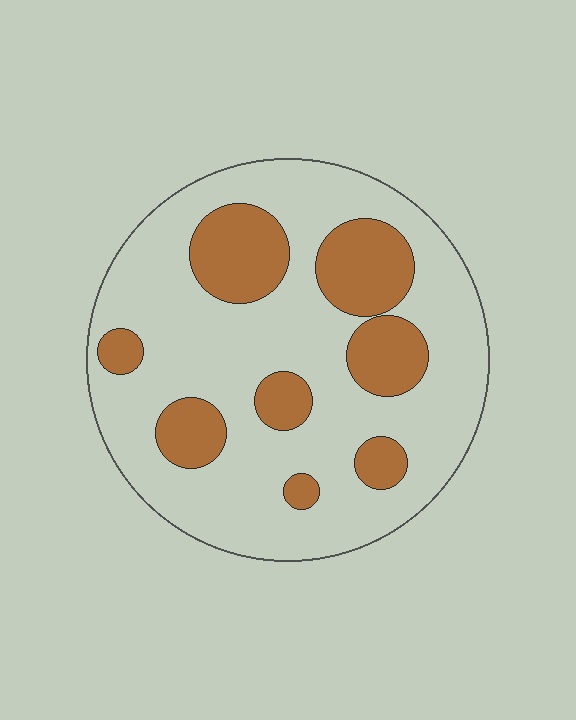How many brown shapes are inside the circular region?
8.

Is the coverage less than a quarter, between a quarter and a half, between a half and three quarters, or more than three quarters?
Between a quarter and a half.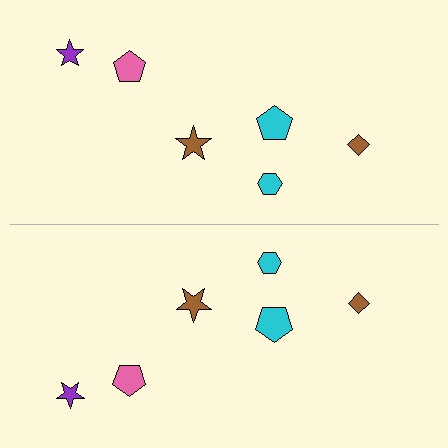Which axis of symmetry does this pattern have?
The pattern has a horizontal axis of symmetry running through the center of the image.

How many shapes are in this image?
There are 12 shapes in this image.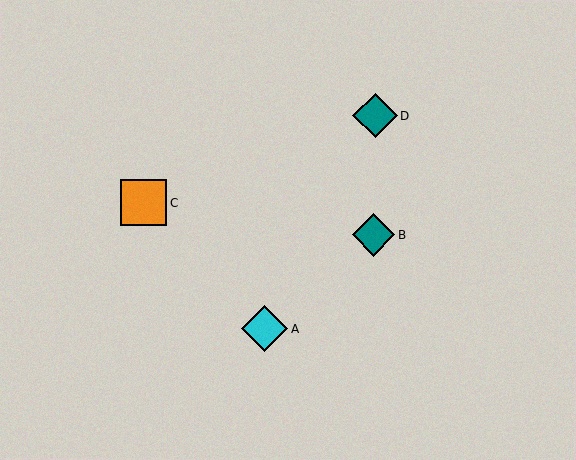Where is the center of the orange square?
The center of the orange square is at (144, 203).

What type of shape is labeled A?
Shape A is a cyan diamond.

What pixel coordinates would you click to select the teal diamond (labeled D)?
Click at (375, 115) to select the teal diamond D.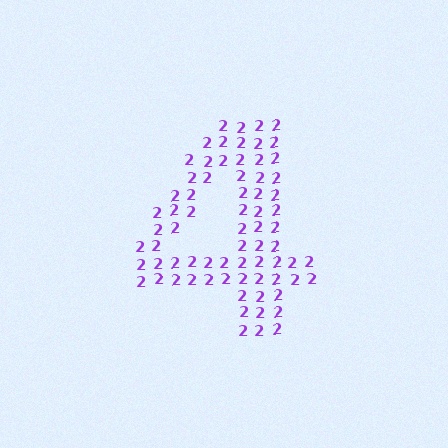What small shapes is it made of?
It is made of small digit 2's.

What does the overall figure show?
The overall figure shows the digit 4.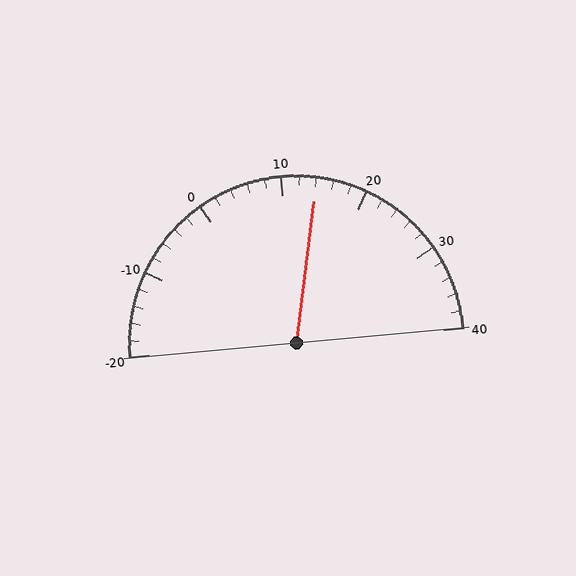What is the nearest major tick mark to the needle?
The nearest major tick mark is 10.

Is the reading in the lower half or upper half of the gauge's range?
The reading is in the upper half of the range (-20 to 40).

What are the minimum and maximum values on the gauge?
The gauge ranges from -20 to 40.